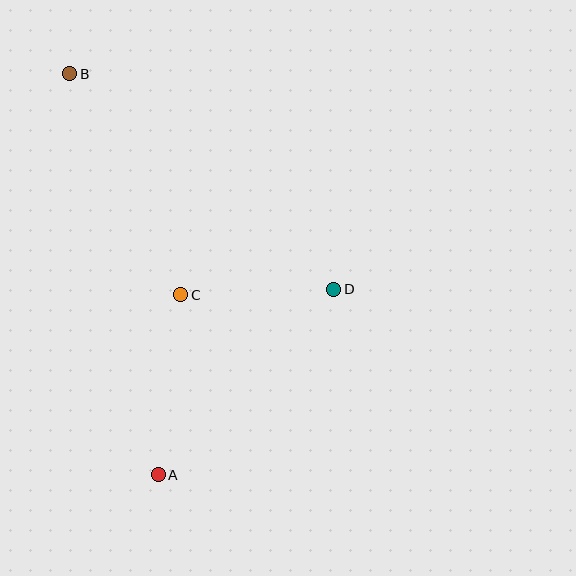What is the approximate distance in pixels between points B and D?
The distance between B and D is approximately 341 pixels.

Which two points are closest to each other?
Points C and D are closest to each other.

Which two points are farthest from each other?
Points A and B are farthest from each other.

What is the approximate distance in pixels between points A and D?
The distance between A and D is approximately 256 pixels.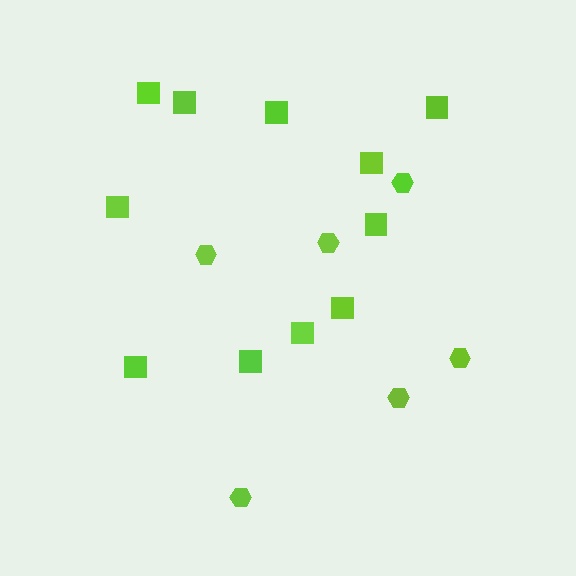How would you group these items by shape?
There are 2 groups: one group of hexagons (6) and one group of squares (11).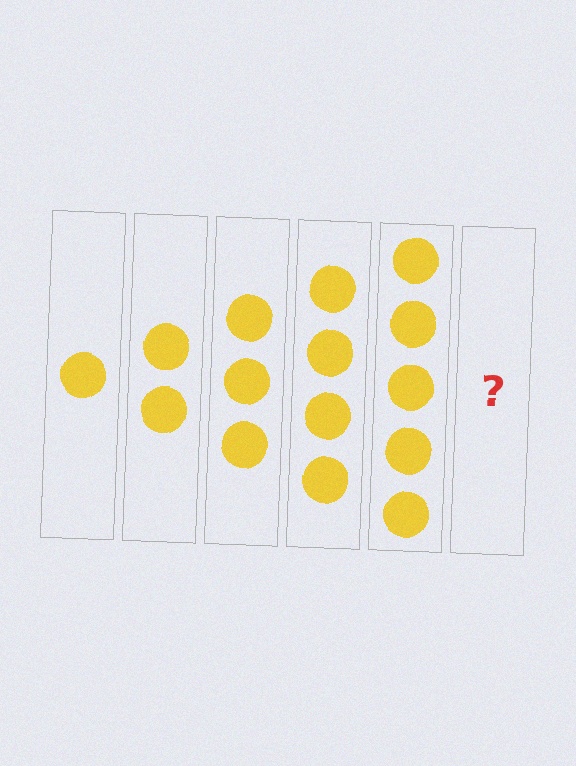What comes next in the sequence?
The next element should be 6 circles.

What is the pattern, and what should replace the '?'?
The pattern is that each step adds one more circle. The '?' should be 6 circles.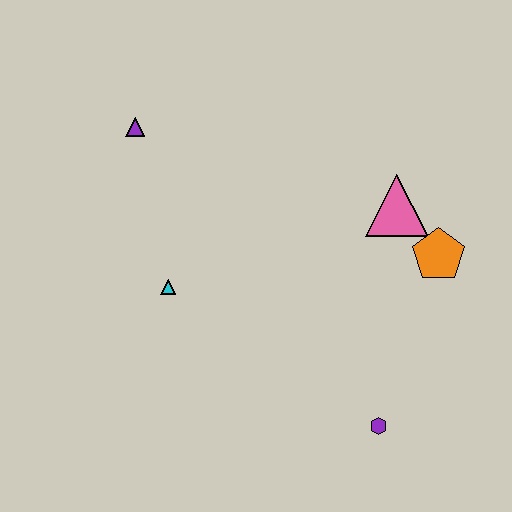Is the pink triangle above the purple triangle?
No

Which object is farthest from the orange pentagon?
The purple triangle is farthest from the orange pentagon.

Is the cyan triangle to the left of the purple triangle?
No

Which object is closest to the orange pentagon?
The pink triangle is closest to the orange pentagon.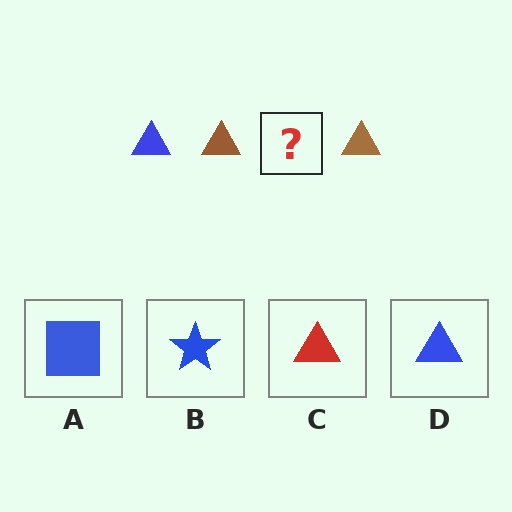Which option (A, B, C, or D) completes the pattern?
D.